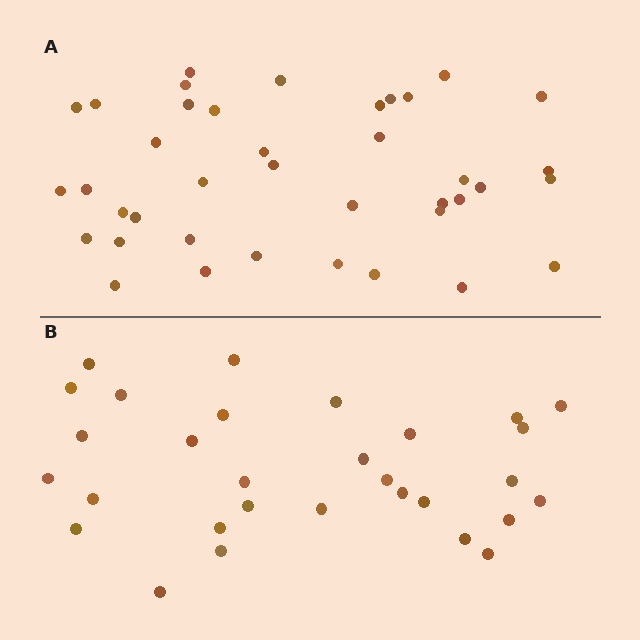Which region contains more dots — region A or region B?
Region A (the top region) has more dots.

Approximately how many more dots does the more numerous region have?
Region A has roughly 8 or so more dots than region B.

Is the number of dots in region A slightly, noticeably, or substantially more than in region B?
Region A has noticeably more, but not dramatically so. The ratio is roughly 1.3 to 1.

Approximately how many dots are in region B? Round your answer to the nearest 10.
About 30 dots.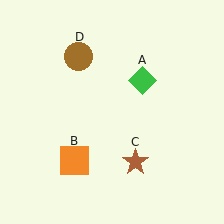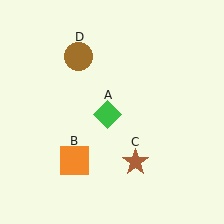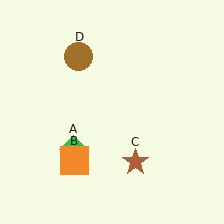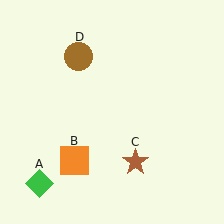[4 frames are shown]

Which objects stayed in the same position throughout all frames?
Orange square (object B) and brown star (object C) and brown circle (object D) remained stationary.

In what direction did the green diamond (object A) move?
The green diamond (object A) moved down and to the left.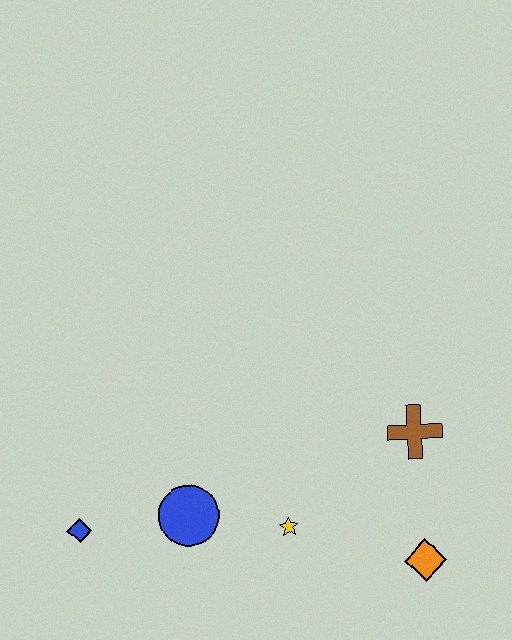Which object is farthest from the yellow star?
The blue diamond is farthest from the yellow star.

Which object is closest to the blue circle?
The yellow star is closest to the blue circle.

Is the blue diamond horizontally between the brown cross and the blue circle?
No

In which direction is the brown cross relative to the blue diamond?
The brown cross is to the right of the blue diamond.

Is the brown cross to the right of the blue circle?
Yes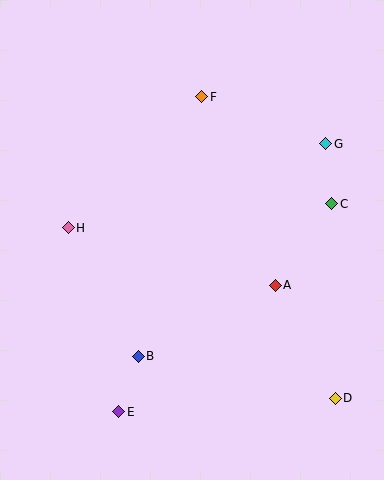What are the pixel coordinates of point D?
Point D is at (335, 398).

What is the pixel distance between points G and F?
The distance between G and F is 133 pixels.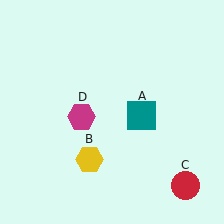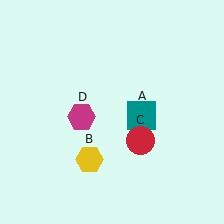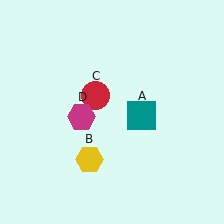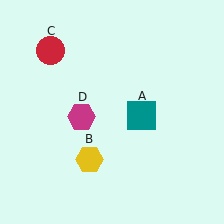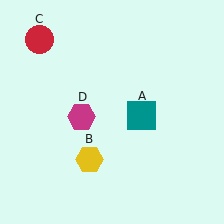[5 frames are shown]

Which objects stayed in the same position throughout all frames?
Teal square (object A) and yellow hexagon (object B) and magenta hexagon (object D) remained stationary.